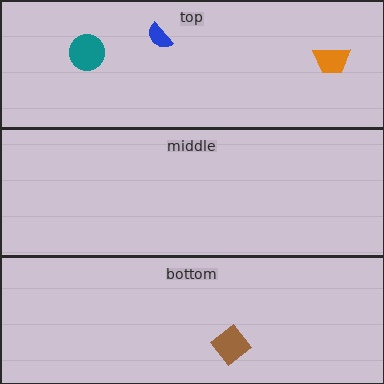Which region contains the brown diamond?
The bottom region.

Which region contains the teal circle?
The top region.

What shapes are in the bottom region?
The brown diamond.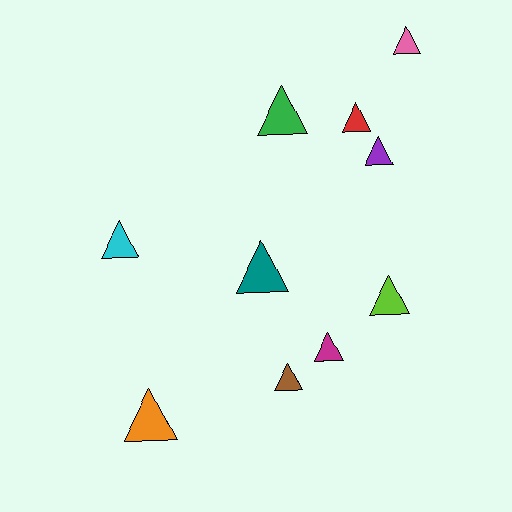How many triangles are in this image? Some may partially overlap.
There are 10 triangles.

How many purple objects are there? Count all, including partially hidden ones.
There is 1 purple object.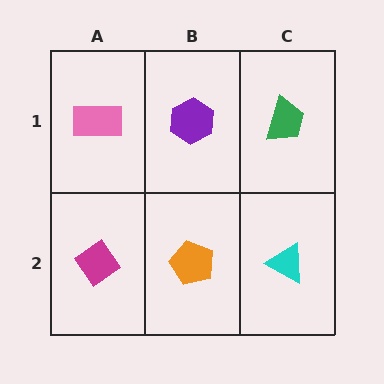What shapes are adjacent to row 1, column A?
A magenta diamond (row 2, column A), a purple hexagon (row 1, column B).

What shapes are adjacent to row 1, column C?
A cyan triangle (row 2, column C), a purple hexagon (row 1, column B).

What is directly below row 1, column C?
A cyan triangle.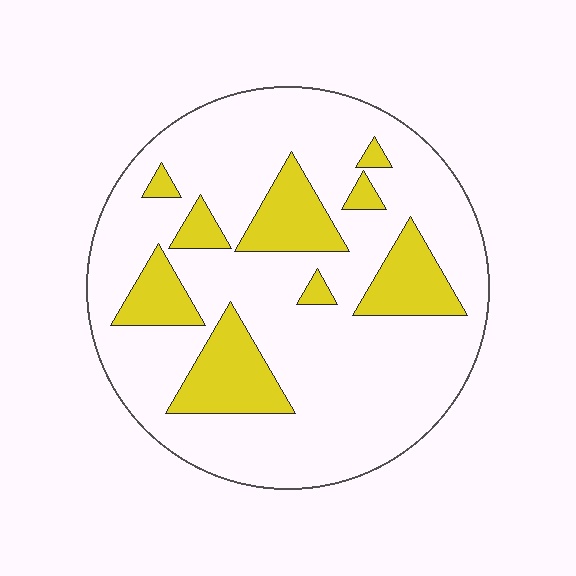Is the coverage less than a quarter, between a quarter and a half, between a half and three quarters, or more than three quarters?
Less than a quarter.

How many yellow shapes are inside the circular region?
9.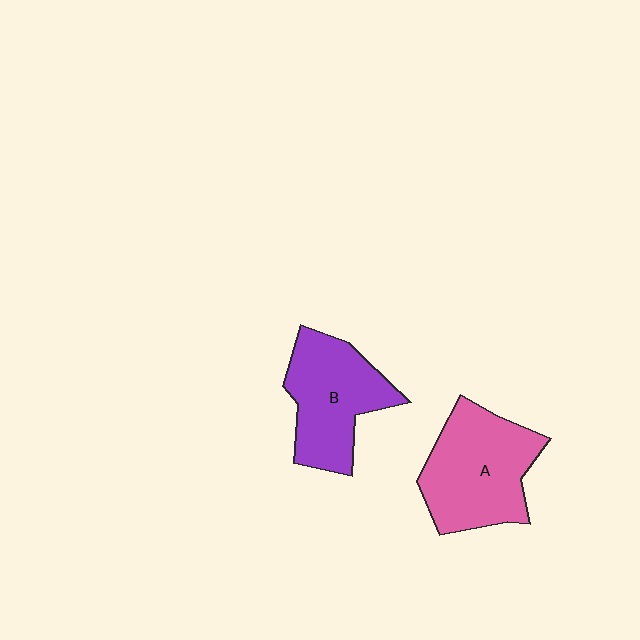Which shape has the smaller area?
Shape B (purple).